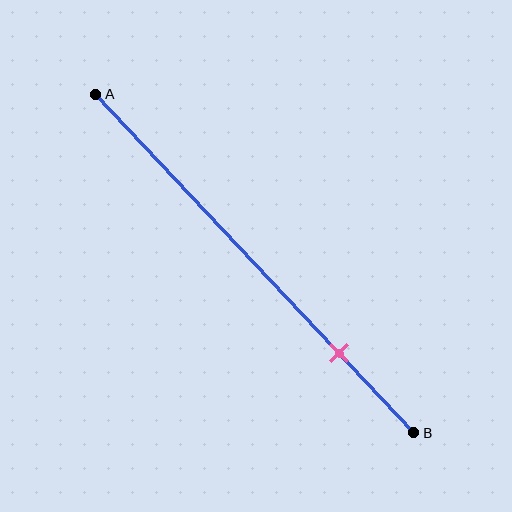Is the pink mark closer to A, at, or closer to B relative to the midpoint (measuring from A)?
The pink mark is closer to point B than the midpoint of segment AB.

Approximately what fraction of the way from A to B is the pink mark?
The pink mark is approximately 75% of the way from A to B.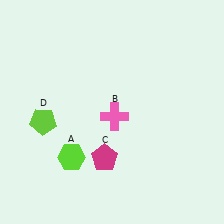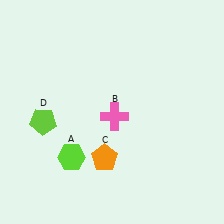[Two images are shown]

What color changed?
The pentagon (C) changed from magenta in Image 1 to orange in Image 2.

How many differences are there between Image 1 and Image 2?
There is 1 difference between the two images.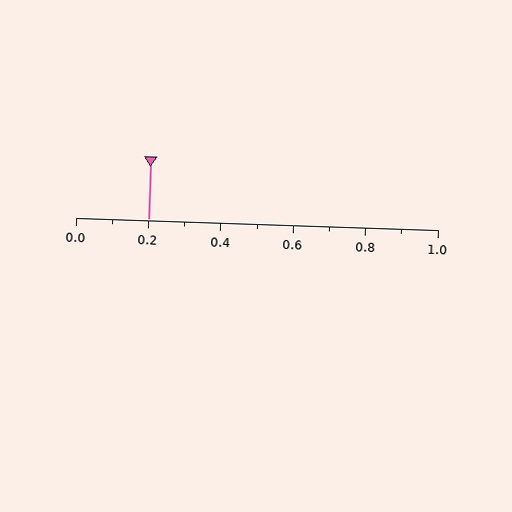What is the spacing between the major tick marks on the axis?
The major ticks are spaced 0.2 apart.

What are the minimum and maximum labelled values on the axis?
The axis runs from 0.0 to 1.0.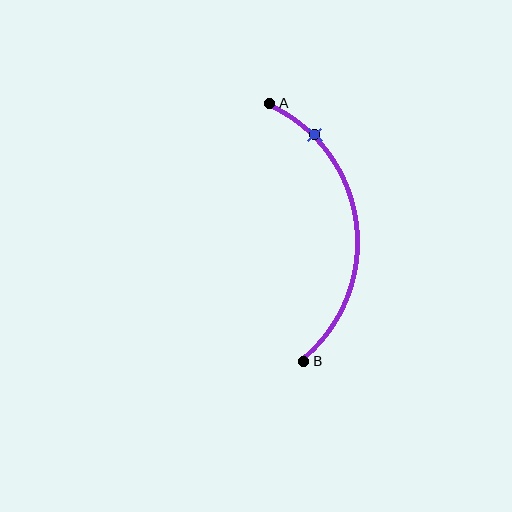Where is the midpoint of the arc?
The arc midpoint is the point on the curve farthest from the straight line joining A and B. It sits to the right of that line.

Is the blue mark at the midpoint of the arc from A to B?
No. The blue mark lies on the arc but is closer to endpoint A. The arc midpoint would be at the point on the curve equidistant along the arc from both A and B.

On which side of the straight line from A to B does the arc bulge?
The arc bulges to the right of the straight line connecting A and B.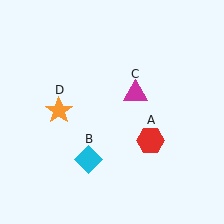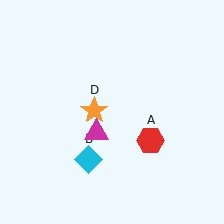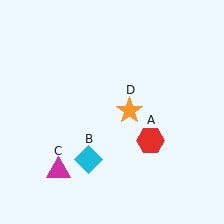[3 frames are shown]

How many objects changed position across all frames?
2 objects changed position: magenta triangle (object C), orange star (object D).